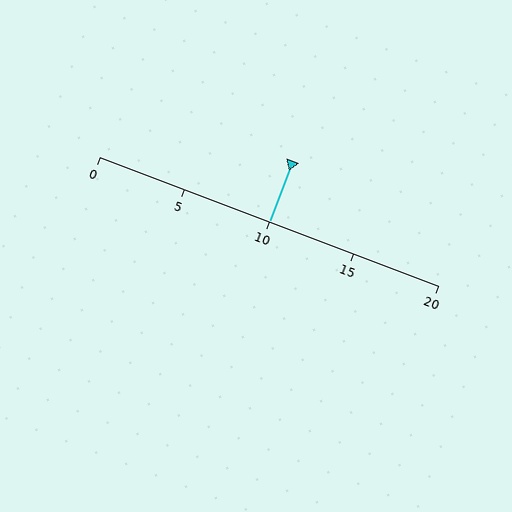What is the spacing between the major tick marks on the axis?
The major ticks are spaced 5 apart.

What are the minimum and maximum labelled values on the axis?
The axis runs from 0 to 20.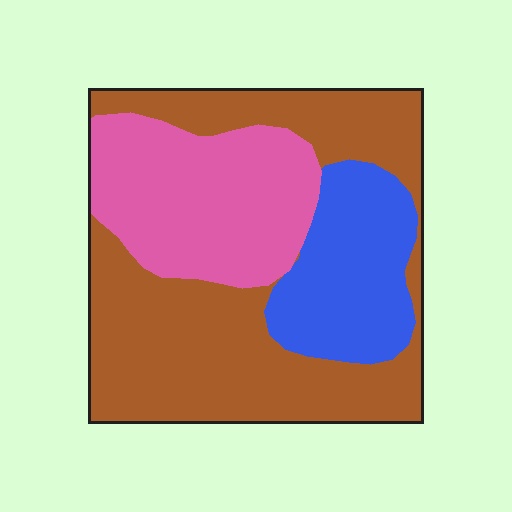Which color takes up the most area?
Brown, at roughly 50%.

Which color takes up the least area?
Blue, at roughly 20%.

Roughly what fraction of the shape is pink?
Pink covers roughly 30% of the shape.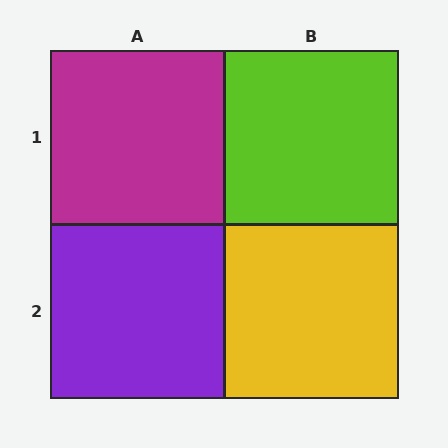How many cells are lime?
1 cell is lime.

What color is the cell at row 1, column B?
Lime.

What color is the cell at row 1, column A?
Magenta.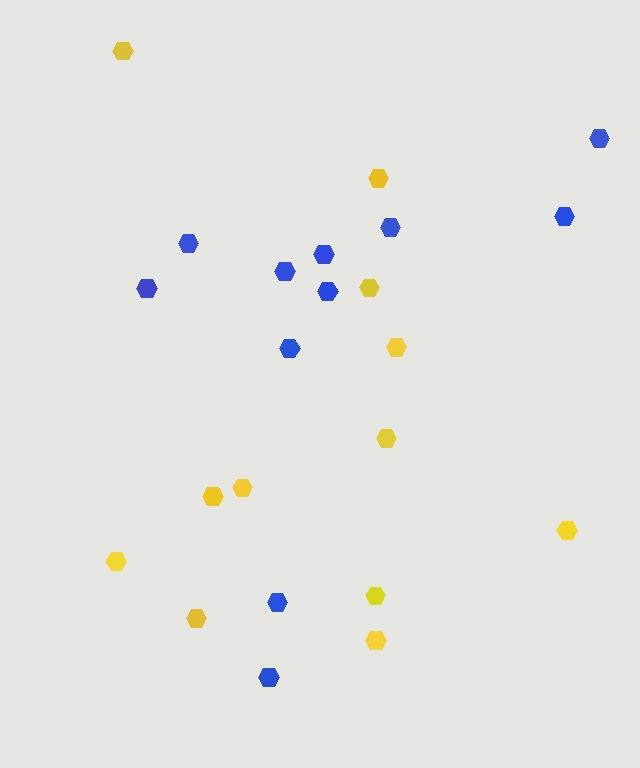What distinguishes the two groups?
There are 2 groups: one group of blue hexagons (11) and one group of yellow hexagons (12).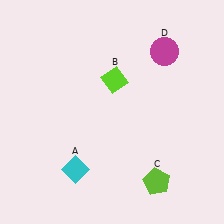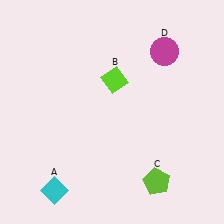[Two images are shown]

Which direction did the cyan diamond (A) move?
The cyan diamond (A) moved left.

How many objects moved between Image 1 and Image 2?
1 object moved between the two images.